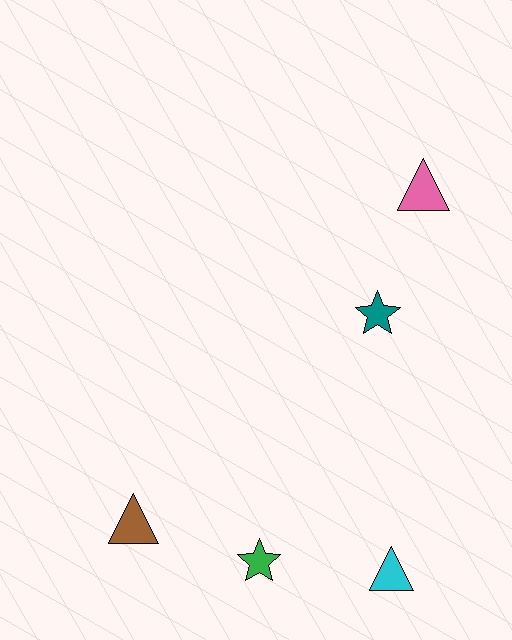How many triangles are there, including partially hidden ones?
There are 3 triangles.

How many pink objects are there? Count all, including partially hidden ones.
There is 1 pink object.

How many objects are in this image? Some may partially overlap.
There are 5 objects.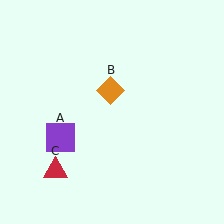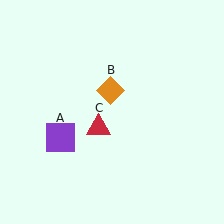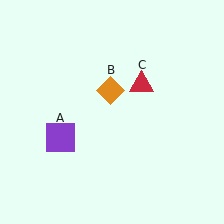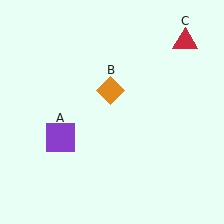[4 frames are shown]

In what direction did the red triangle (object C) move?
The red triangle (object C) moved up and to the right.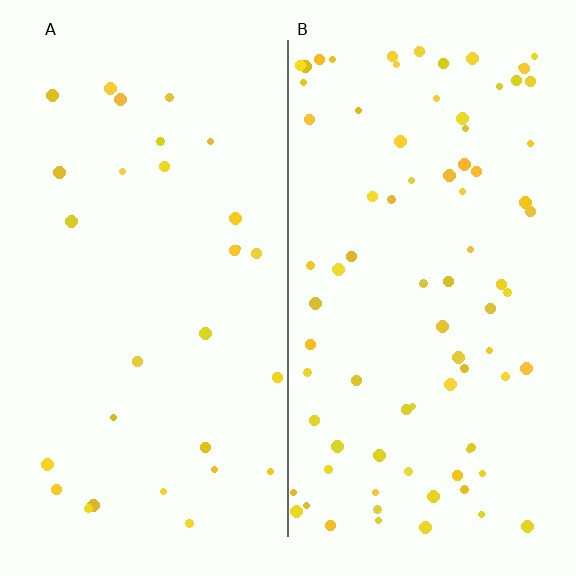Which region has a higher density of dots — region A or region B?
B (the right).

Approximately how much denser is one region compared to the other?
Approximately 2.8× — region B over region A.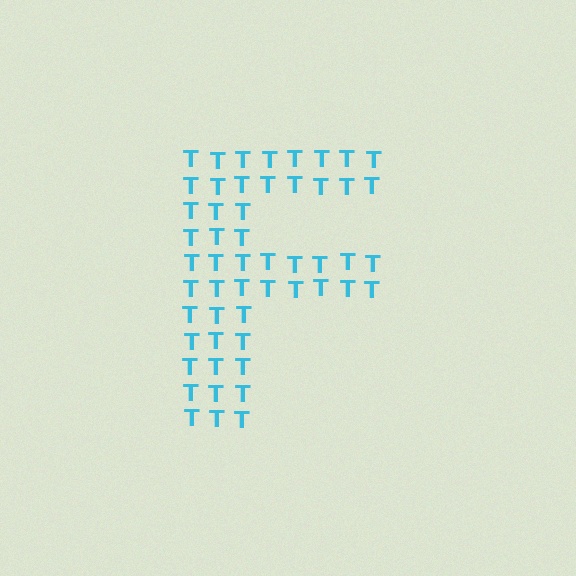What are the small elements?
The small elements are letter T's.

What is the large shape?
The large shape is the letter F.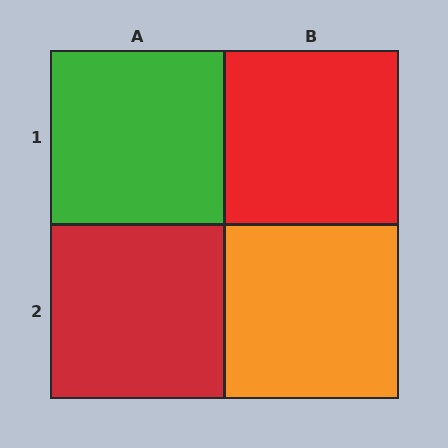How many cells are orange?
1 cell is orange.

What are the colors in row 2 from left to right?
Red, orange.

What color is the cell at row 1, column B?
Red.